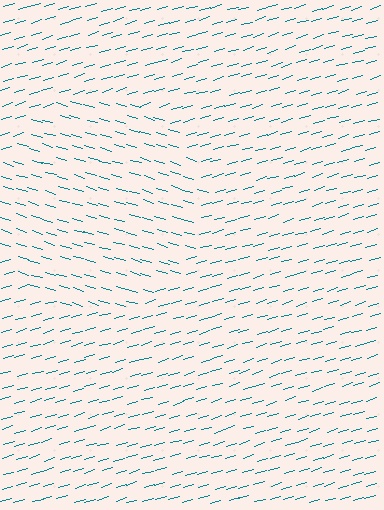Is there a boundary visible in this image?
Yes, there is a texture boundary formed by a change in line orientation.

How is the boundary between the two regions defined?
The boundary is defined purely by a change in line orientation (approximately 33 degrees difference). All lines are the same color and thickness.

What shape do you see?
I see a circle.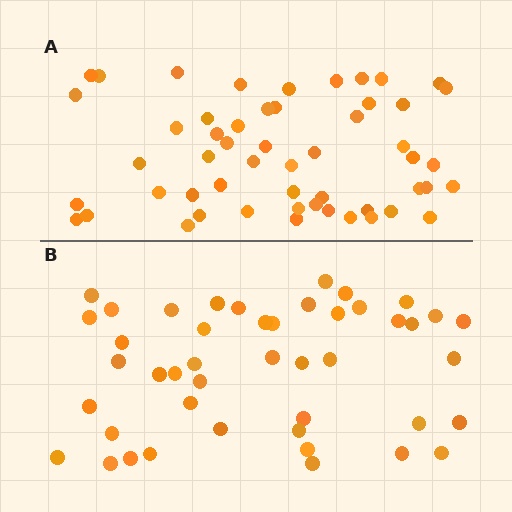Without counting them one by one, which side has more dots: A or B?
Region A (the top region) has more dots.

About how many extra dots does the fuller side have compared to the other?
Region A has roughly 8 or so more dots than region B.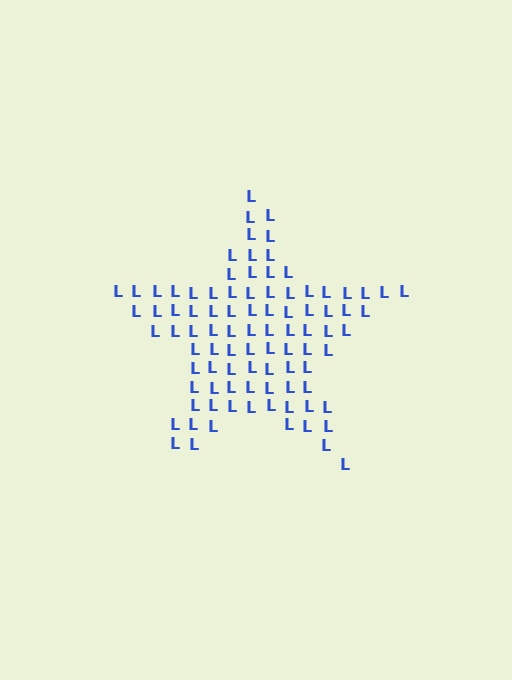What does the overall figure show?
The overall figure shows a star.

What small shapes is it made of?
It is made of small letter L's.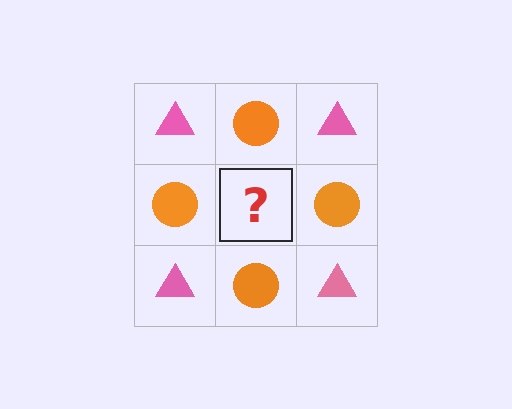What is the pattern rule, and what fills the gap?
The rule is that it alternates pink triangle and orange circle in a checkerboard pattern. The gap should be filled with a pink triangle.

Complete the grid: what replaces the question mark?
The question mark should be replaced with a pink triangle.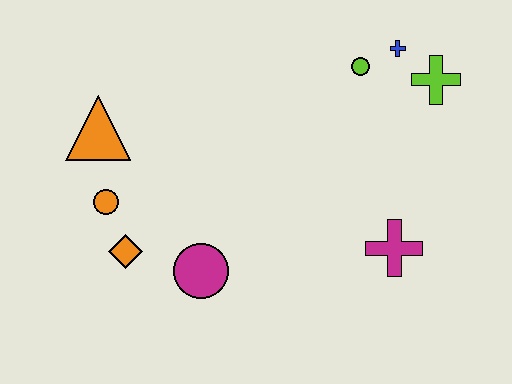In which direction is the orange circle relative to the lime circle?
The orange circle is to the left of the lime circle.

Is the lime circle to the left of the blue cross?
Yes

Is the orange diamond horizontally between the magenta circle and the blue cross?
No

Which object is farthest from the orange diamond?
The lime cross is farthest from the orange diamond.